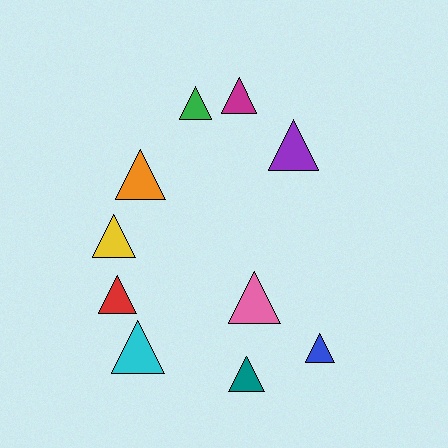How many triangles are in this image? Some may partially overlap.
There are 10 triangles.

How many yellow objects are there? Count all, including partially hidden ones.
There is 1 yellow object.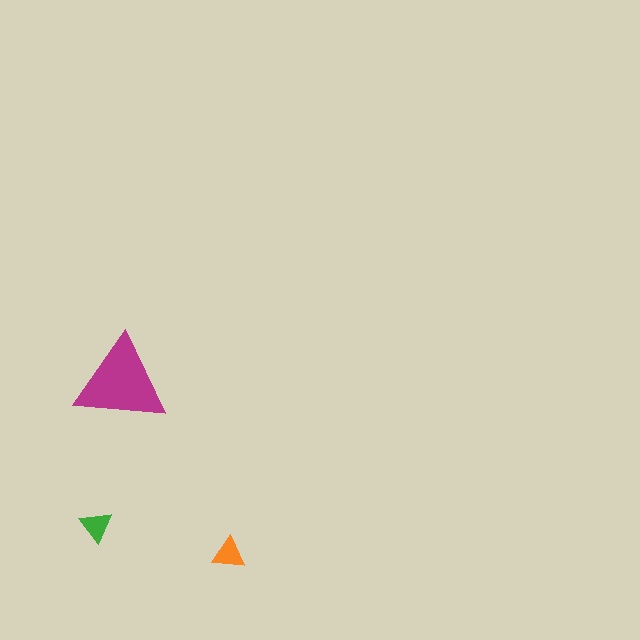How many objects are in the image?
There are 3 objects in the image.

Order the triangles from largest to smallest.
the magenta one, the orange one, the green one.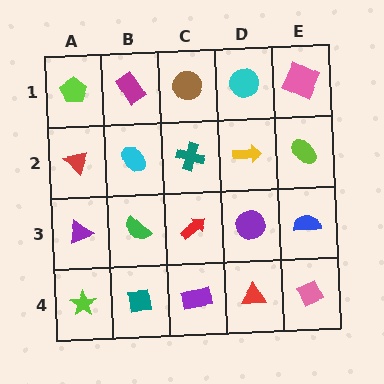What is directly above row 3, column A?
A red triangle.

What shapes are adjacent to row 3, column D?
A yellow arrow (row 2, column D), a red triangle (row 4, column D), a red arrow (row 3, column C), a blue semicircle (row 3, column E).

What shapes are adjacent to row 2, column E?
A pink square (row 1, column E), a blue semicircle (row 3, column E), a yellow arrow (row 2, column D).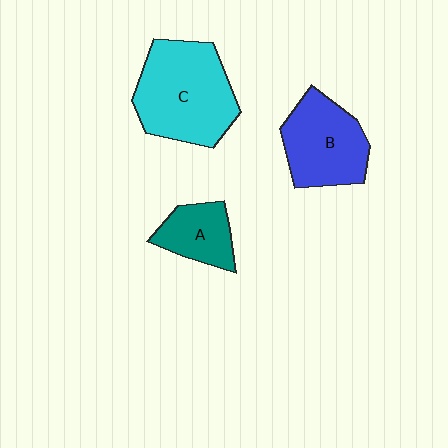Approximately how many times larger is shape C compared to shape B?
Approximately 1.3 times.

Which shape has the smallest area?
Shape A (teal).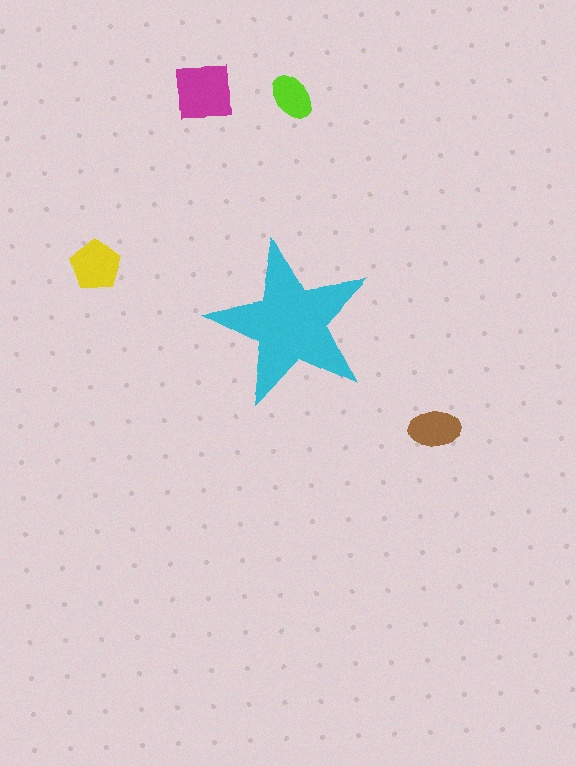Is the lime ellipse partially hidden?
No, the lime ellipse is fully visible.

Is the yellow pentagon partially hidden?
No, the yellow pentagon is fully visible.